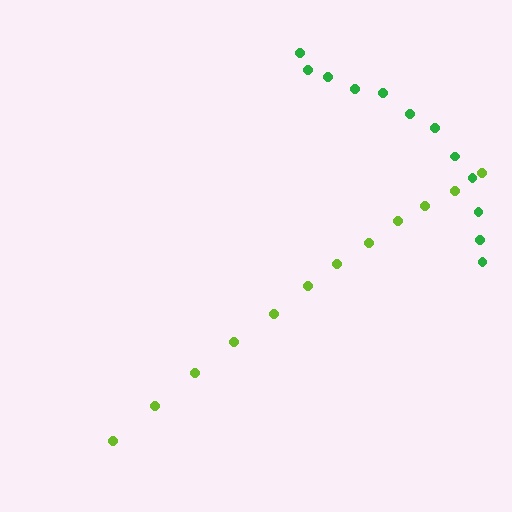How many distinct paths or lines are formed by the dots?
There are 2 distinct paths.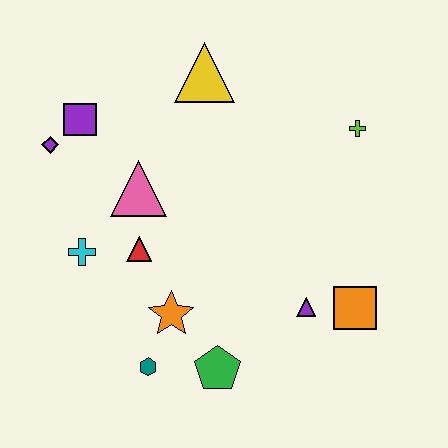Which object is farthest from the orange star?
The lime cross is farthest from the orange star.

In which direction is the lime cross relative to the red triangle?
The lime cross is to the right of the red triangle.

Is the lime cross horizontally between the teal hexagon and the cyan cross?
No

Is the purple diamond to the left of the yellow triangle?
Yes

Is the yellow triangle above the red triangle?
Yes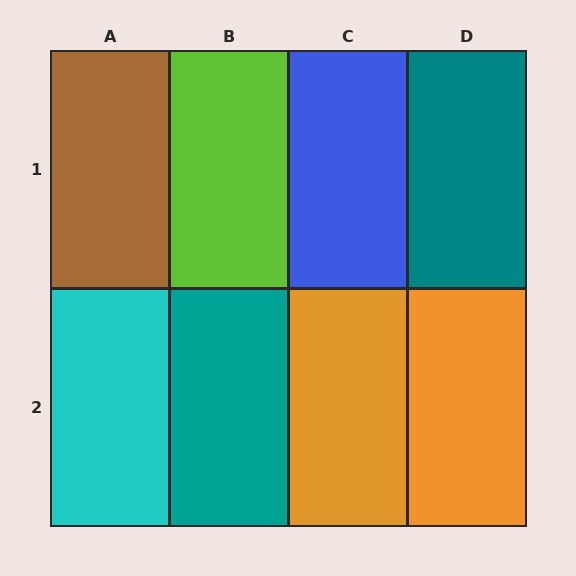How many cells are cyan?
1 cell is cyan.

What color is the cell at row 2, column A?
Cyan.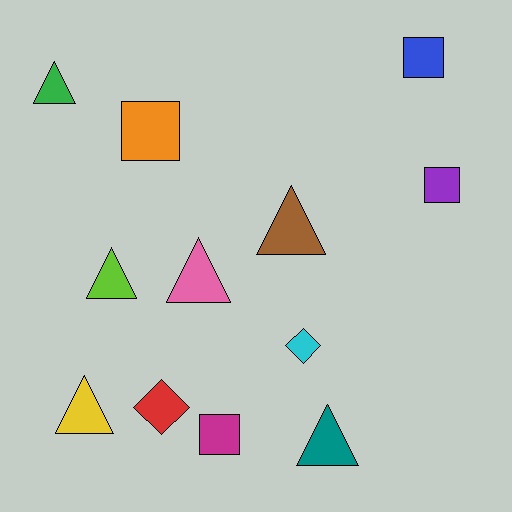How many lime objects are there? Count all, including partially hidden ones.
There is 1 lime object.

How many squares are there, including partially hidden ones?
There are 4 squares.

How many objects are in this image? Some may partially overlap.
There are 12 objects.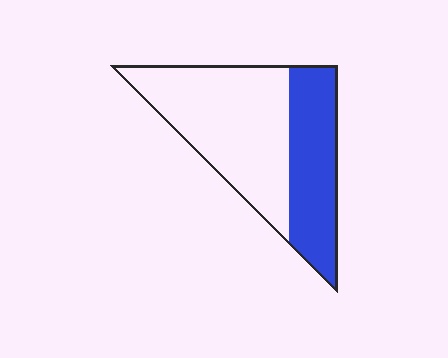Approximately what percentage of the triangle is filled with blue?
Approximately 40%.